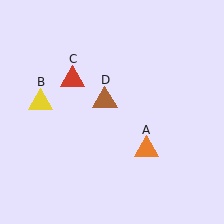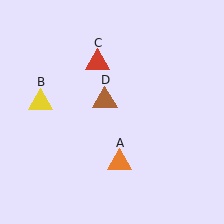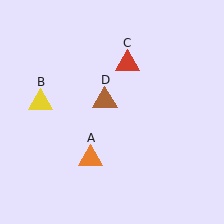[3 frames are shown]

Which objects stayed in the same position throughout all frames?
Yellow triangle (object B) and brown triangle (object D) remained stationary.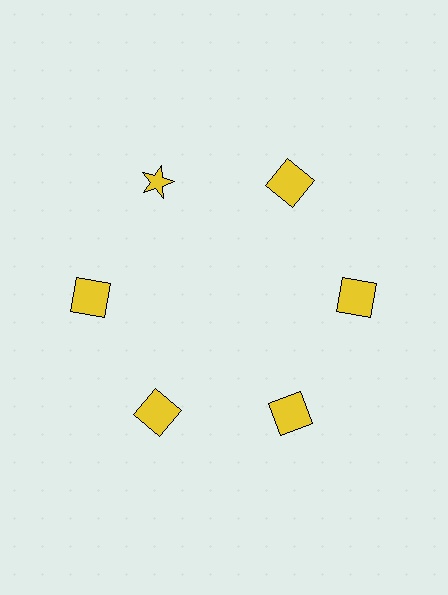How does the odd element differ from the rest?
It has a different shape: star instead of square.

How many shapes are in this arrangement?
There are 6 shapes arranged in a ring pattern.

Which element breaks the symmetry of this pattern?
The yellow star at roughly the 11 o'clock position breaks the symmetry. All other shapes are yellow squares.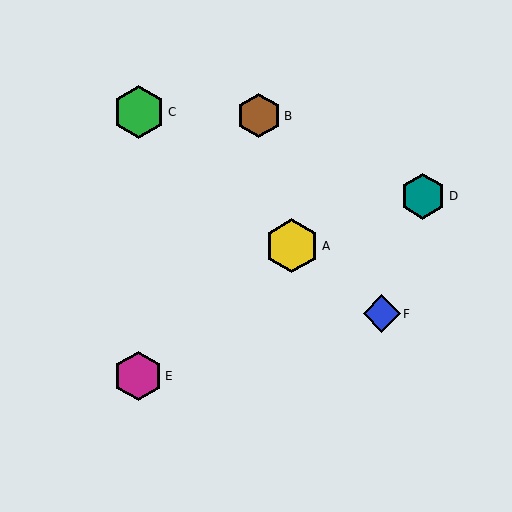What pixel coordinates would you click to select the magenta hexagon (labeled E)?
Click at (138, 376) to select the magenta hexagon E.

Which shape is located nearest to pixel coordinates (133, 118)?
The green hexagon (labeled C) at (139, 112) is nearest to that location.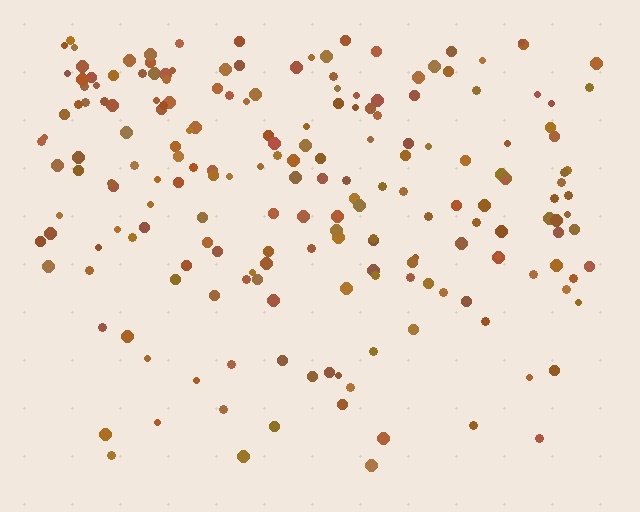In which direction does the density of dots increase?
From bottom to top, with the top side densest.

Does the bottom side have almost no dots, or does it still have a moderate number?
Still a moderate number, just noticeably fewer than the top.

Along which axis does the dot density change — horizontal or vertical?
Vertical.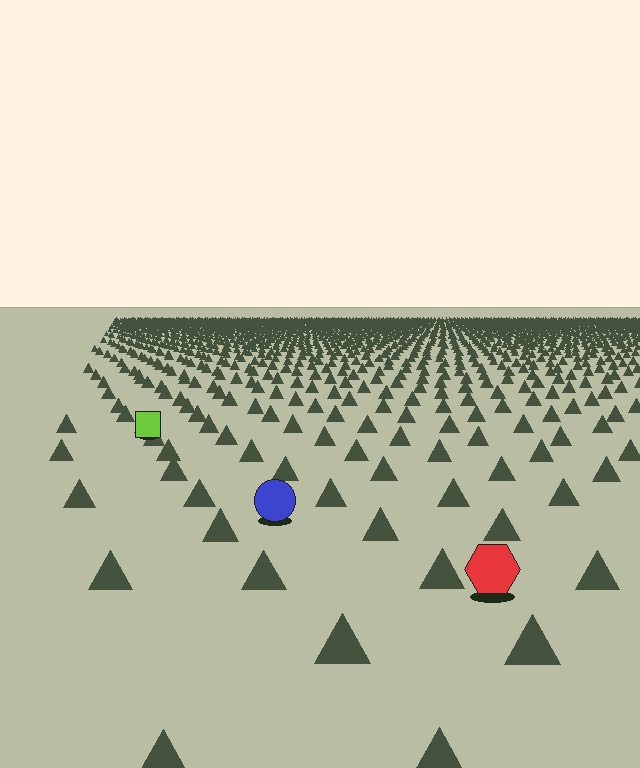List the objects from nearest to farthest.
From nearest to farthest: the red hexagon, the blue circle, the lime square.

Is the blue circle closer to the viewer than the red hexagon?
No. The red hexagon is closer — you can tell from the texture gradient: the ground texture is coarser near it.